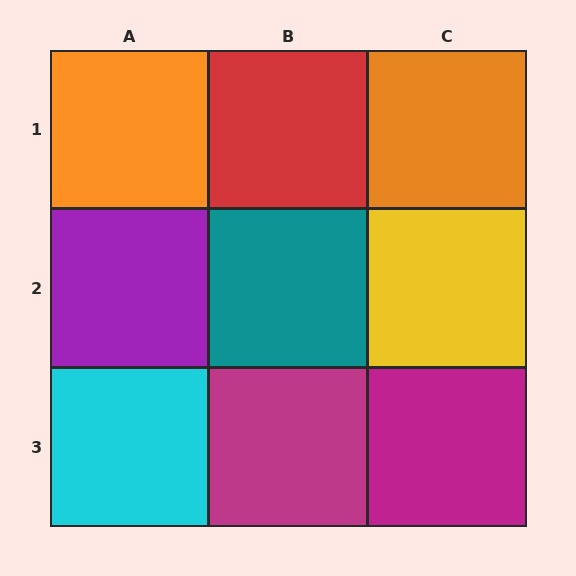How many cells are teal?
1 cell is teal.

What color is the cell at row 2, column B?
Teal.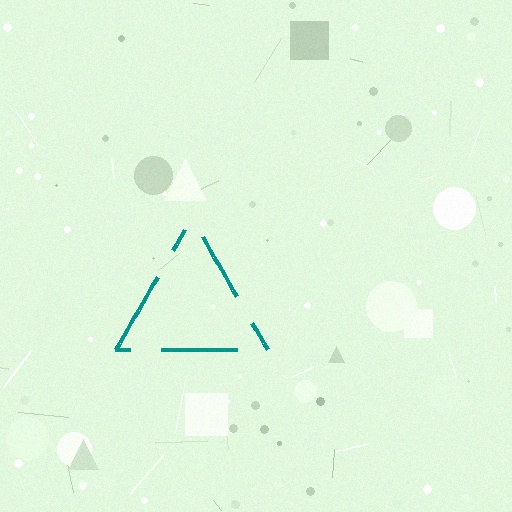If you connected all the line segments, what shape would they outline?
They would outline a triangle.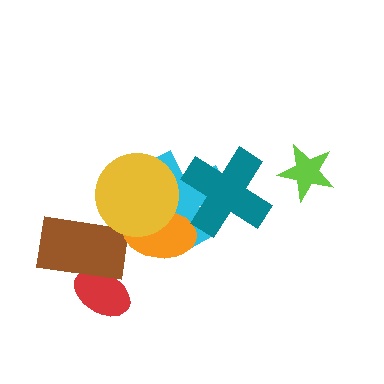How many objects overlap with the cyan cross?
3 objects overlap with the cyan cross.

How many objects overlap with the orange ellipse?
2 objects overlap with the orange ellipse.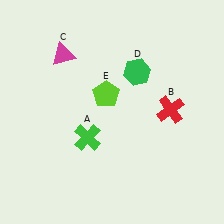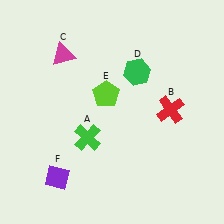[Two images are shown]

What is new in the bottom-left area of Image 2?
A purple diamond (F) was added in the bottom-left area of Image 2.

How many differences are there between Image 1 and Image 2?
There is 1 difference between the two images.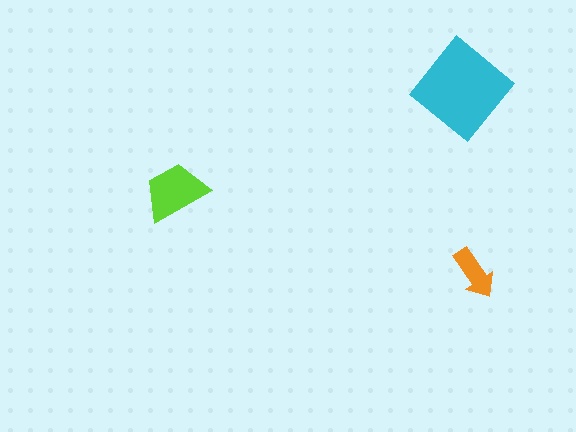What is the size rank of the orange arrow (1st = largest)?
3rd.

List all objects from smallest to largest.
The orange arrow, the lime trapezoid, the cyan diamond.